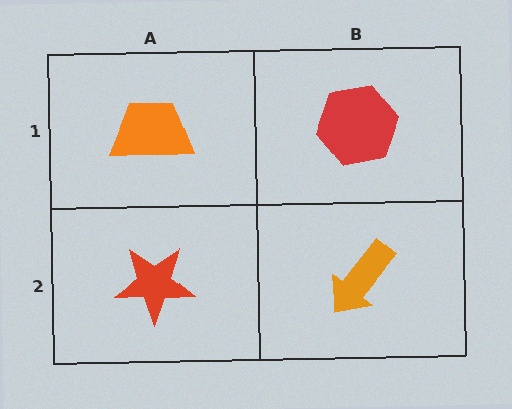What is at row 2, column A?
A red star.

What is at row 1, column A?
An orange trapezoid.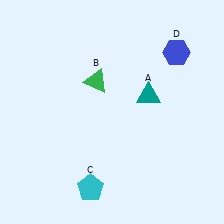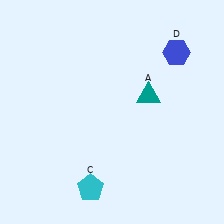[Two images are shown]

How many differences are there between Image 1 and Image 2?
There is 1 difference between the two images.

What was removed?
The green triangle (B) was removed in Image 2.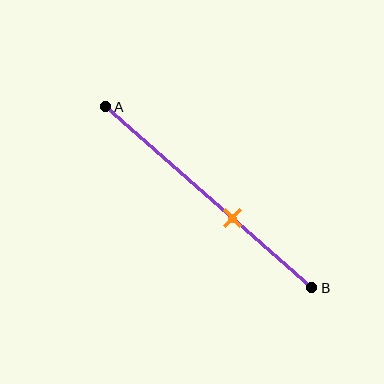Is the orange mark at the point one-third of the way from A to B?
No, the mark is at about 60% from A, not at the 33% one-third point.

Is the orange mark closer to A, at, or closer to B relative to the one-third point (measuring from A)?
The orange mark is closer to point B than the one-third point of segment AB.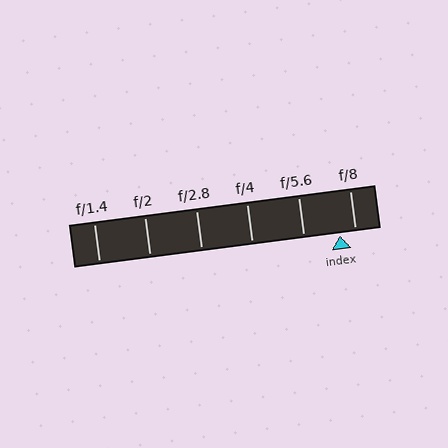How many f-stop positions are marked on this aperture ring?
There are 6 f-stop positions marked.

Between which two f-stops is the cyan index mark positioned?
The index mark is between f/5.6 and f/8.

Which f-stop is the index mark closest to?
The index mark is closest to f/8.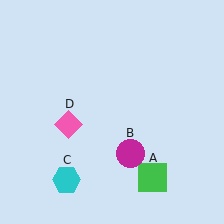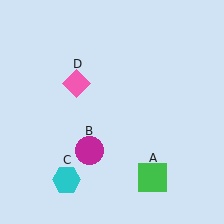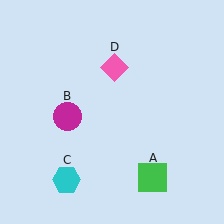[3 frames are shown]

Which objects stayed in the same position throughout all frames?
Green square (object A) and cyan hexagon (object C) remained stationary.